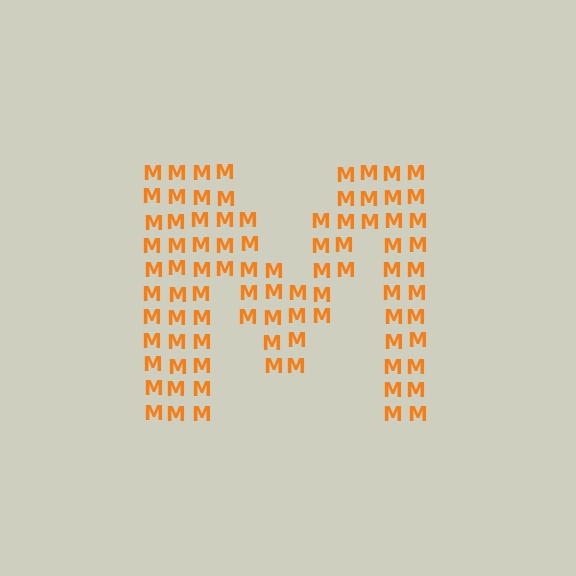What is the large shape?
The large shape is the letter M.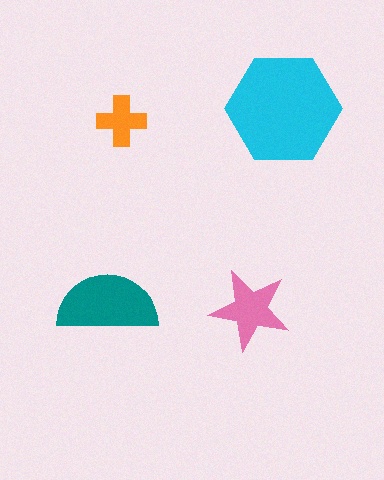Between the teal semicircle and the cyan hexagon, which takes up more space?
The cyan hexagon.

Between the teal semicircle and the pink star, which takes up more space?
The teal semicircle.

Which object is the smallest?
The orange cross.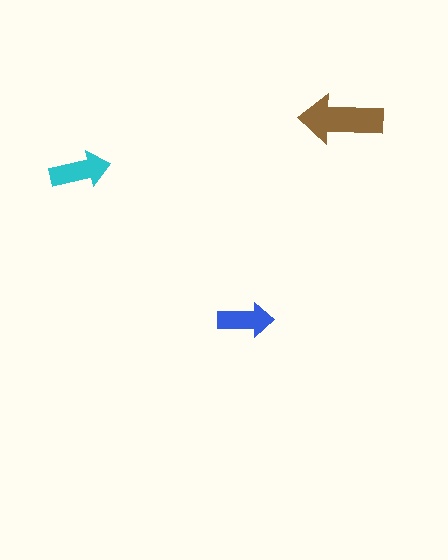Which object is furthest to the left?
The cyan arrow is leftmost.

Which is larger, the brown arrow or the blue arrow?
The brown one.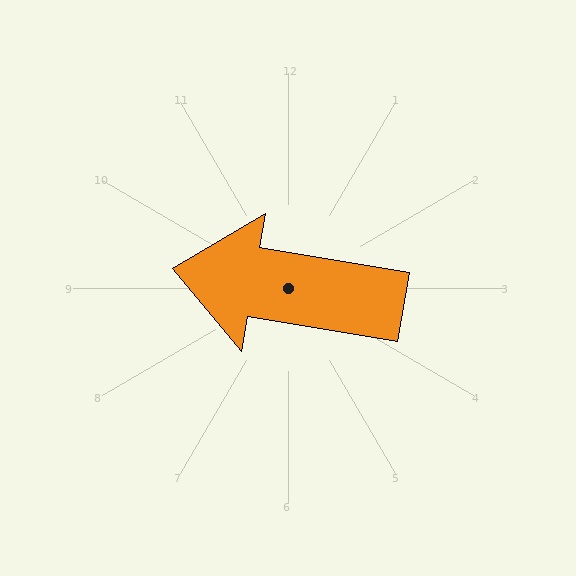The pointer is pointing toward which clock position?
Roughly 9 o'clock.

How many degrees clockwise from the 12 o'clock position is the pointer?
Approximately 280 degrees.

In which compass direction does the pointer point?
West.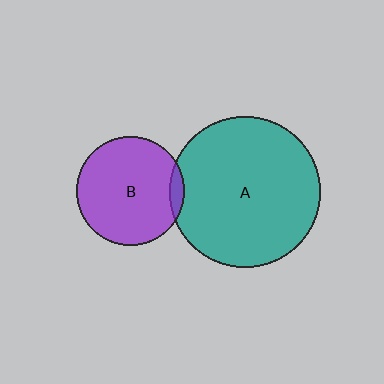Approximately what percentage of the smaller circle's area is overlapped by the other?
Approximately 5%.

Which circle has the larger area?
Circle A (teal).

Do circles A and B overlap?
Yes.